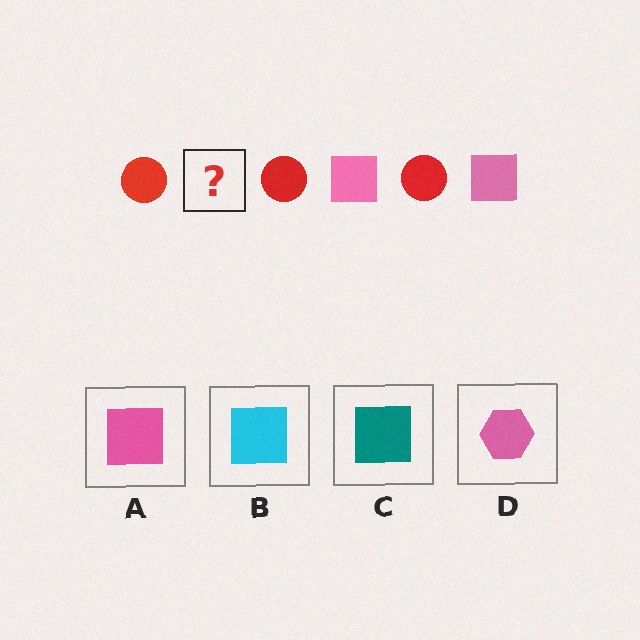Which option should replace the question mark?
Option A.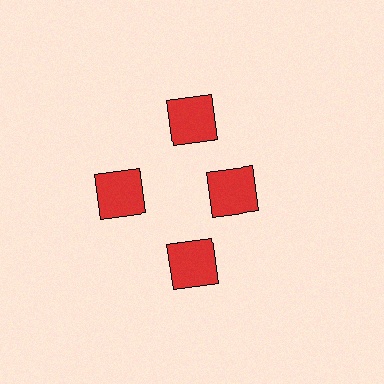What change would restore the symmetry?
The symmetry would be restored by moving it outward, back onto the ring so that all 4 squares sit at equal angles and equal distance from the center.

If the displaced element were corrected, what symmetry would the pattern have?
It would have 4-fold rotational symmetry — the pattern would map onto itself every 90 degrees.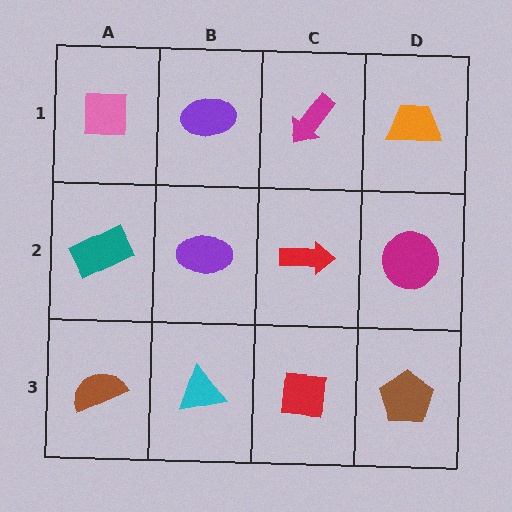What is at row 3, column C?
A red square.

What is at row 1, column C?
A magenta arrow.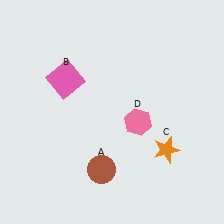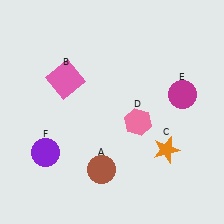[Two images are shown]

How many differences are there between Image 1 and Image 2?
There are 2 differences between the two images.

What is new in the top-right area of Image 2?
A magenta circle (E) was added in the top-right area of Image 2.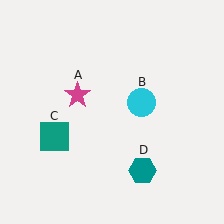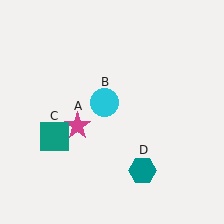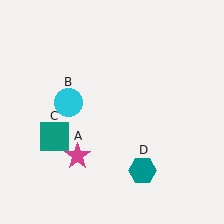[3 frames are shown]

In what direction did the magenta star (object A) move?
The magenta star (object A) moved down.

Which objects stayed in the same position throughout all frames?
Teal square (object C) and teal hexagon (object D) remained stationary.